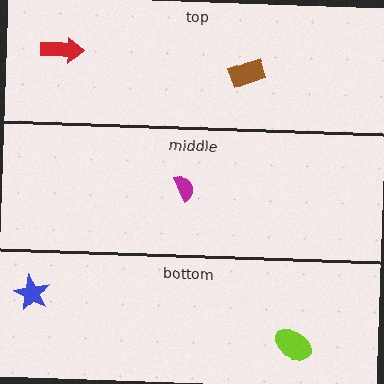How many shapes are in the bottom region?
2.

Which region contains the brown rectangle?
The top region.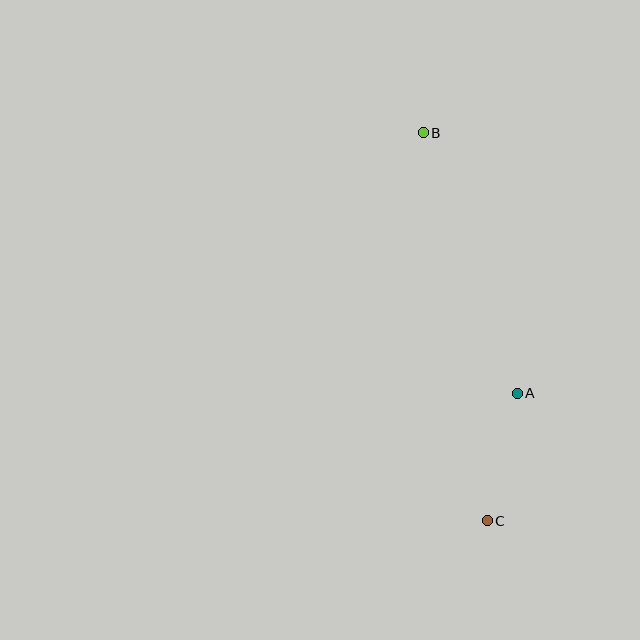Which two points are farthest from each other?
Points B and C are farthest from each other.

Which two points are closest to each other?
Points A and C are closest to each other.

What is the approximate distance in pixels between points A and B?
The distance between A and B is approximately 277 pixels.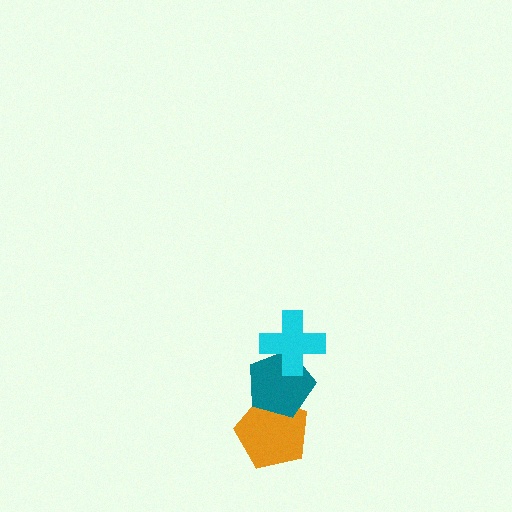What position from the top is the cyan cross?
The cyan cross is 1st from the top.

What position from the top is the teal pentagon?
The teal pentagon is 2nd from the top.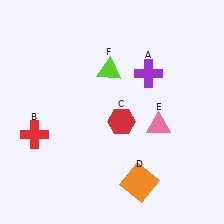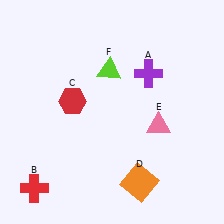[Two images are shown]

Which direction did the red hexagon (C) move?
The red hexagon (C) moved left.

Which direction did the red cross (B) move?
The red cross (B) moved down.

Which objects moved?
The objects that moved are: the red cross (B), the red hexagon (C).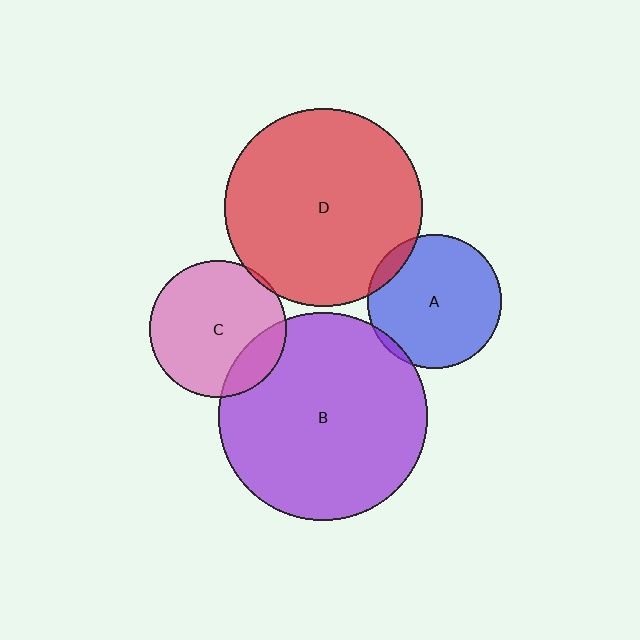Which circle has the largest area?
Circle B (purple).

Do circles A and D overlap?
Yes.